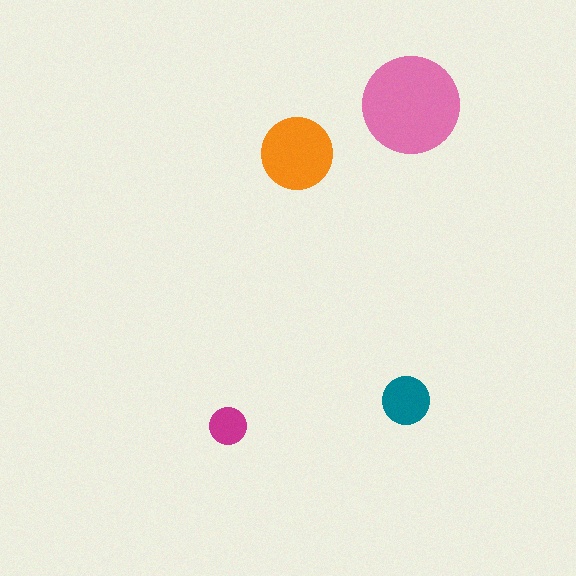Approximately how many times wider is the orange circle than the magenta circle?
About 2 times wider.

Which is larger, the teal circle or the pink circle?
The pink one.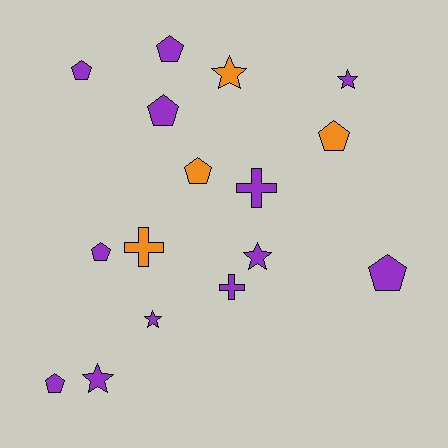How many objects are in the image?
There are 16 objects.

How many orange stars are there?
There is 1 orange star.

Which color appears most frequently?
Purple, with 12 objects.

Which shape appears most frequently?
Pentagon, with 8 objects.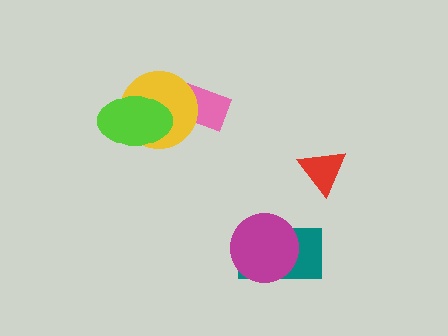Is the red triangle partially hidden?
No, no other shape covers it.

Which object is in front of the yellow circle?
The lime ellipse is in front of the yellow circle.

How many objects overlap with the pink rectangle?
1 object overlaps with the pink rectangle.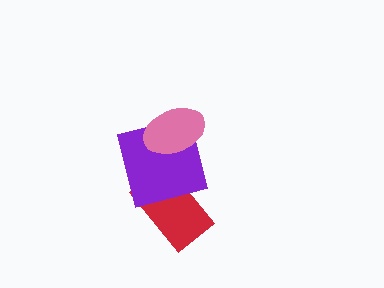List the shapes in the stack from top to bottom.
From top to bottom: the pink ellipse, the purple square, the red rectangle.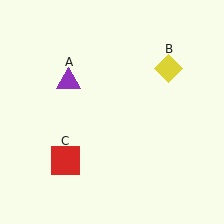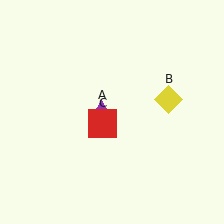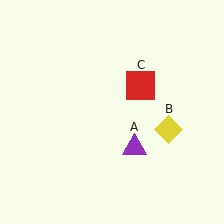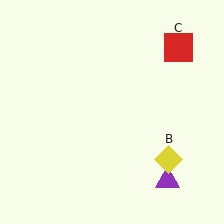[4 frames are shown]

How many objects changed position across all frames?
3 objects changed position: purple triangle (object A), yellow diamond (object B), red square (object C).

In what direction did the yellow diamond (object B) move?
The yellow diamond (object B) moved down.